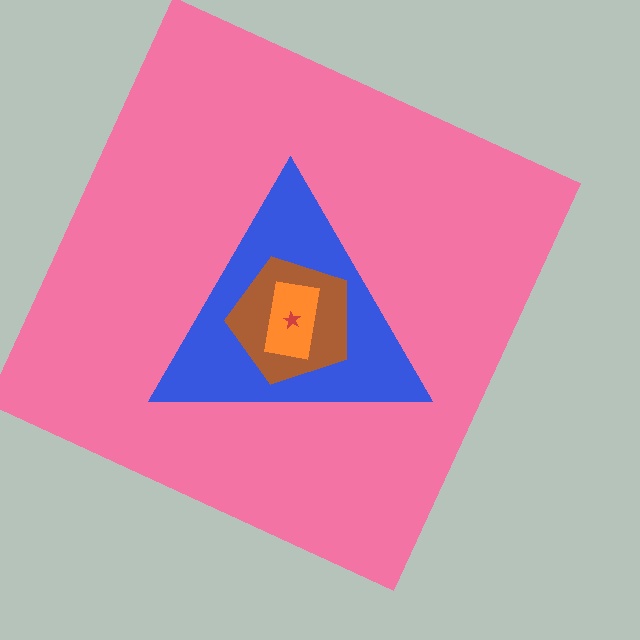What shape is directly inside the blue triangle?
The brown pentagon.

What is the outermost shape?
The pink square.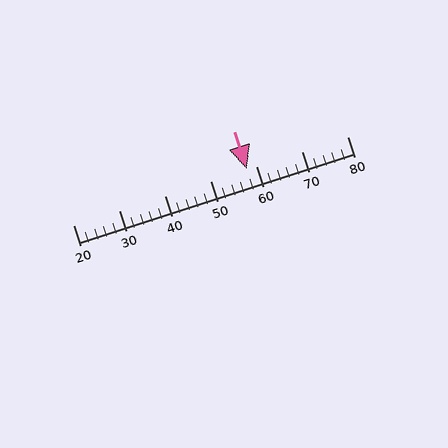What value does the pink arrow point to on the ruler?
The pink arrow points to approximately 58.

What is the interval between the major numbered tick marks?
The major tick marks are spaced 10 units apart.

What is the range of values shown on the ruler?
The ruler shows values from 20 to 80.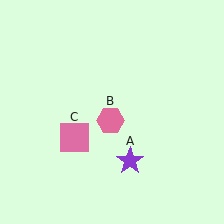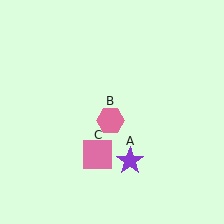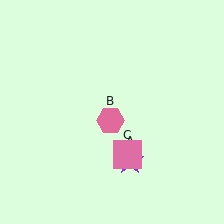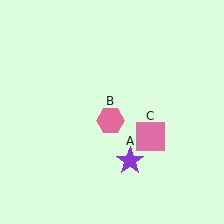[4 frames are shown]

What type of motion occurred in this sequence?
The pink square (object C) rotated counterclockwise around the center of the scene.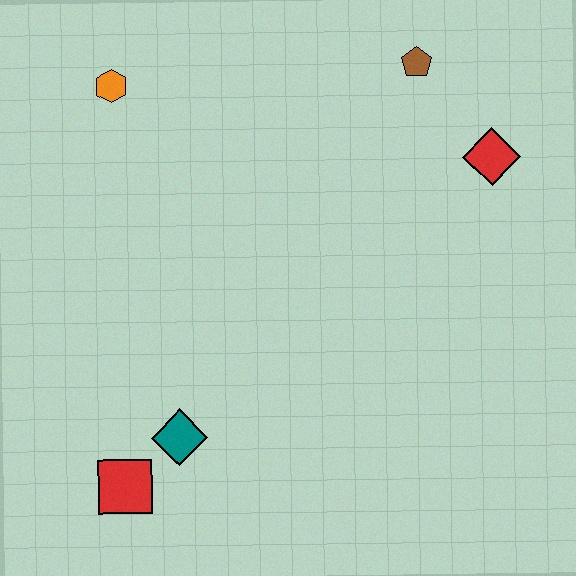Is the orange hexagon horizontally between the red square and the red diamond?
No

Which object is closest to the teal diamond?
The red square is closest to the teal diamond.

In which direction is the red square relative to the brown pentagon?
The red square is below the brown pentagon.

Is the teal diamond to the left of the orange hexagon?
No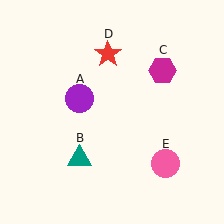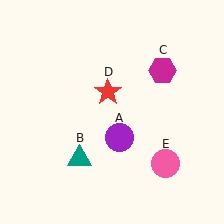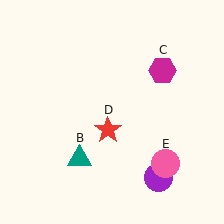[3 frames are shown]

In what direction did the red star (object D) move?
The red star (object D) moved down.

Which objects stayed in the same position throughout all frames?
Teal triangle (object B) and magenta hexagon (object C) and pink circle (object E) remained stationary.